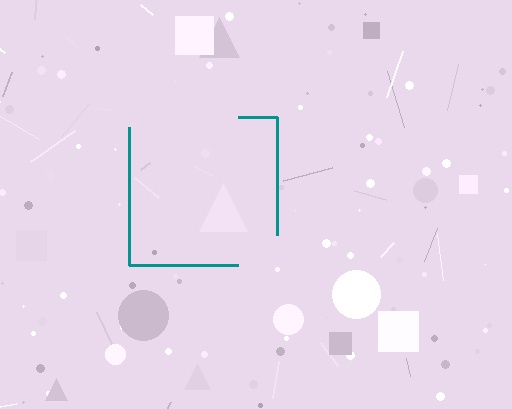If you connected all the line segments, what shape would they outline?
They would outline a square.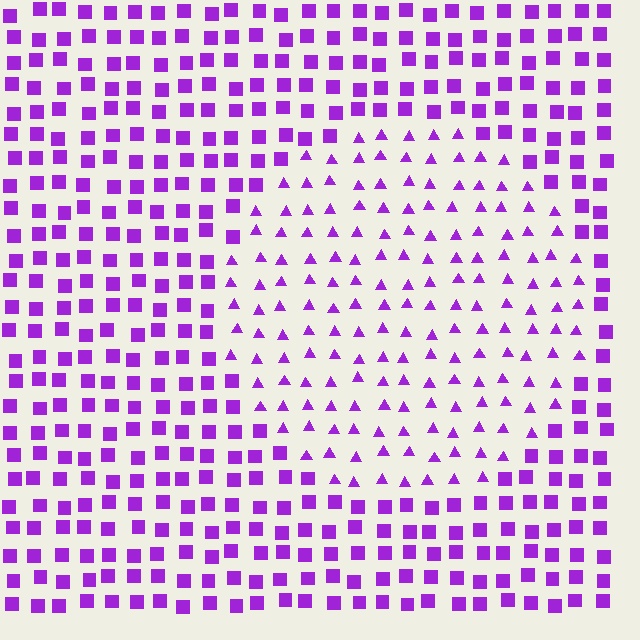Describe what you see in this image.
The image is filled with small purple elements arranged in a uniform grid. A circle-shaped region contains triangles, while the surrounding area contains squares. The boundary is defined purely by the change in element shape.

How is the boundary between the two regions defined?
The boundary is defined by a change in element shape: triangles inside vs. squares outside. All elements share the same color and spacing.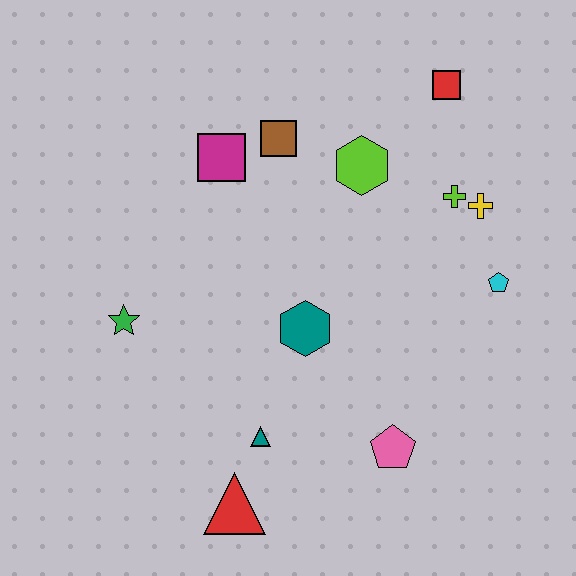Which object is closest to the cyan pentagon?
The yellow cross is closest to the cyan pentagon.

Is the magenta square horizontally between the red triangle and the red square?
No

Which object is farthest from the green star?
The red square is farthest from the green star.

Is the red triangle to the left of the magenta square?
No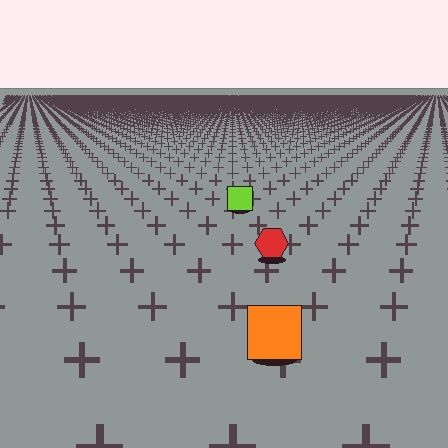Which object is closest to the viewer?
The orange square is closest. The texture marks near it are larger and more spread out.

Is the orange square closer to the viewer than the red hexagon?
Yes. The orange square is closer — you can tell from the texture gradient: the ground texture is coarser near it.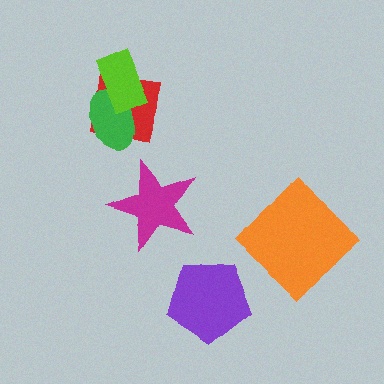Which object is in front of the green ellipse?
The lime rectangle is in front of the green ellipse.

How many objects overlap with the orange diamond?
0 objects overlap with the orange diamond.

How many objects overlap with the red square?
2 objects overlap with the red square.